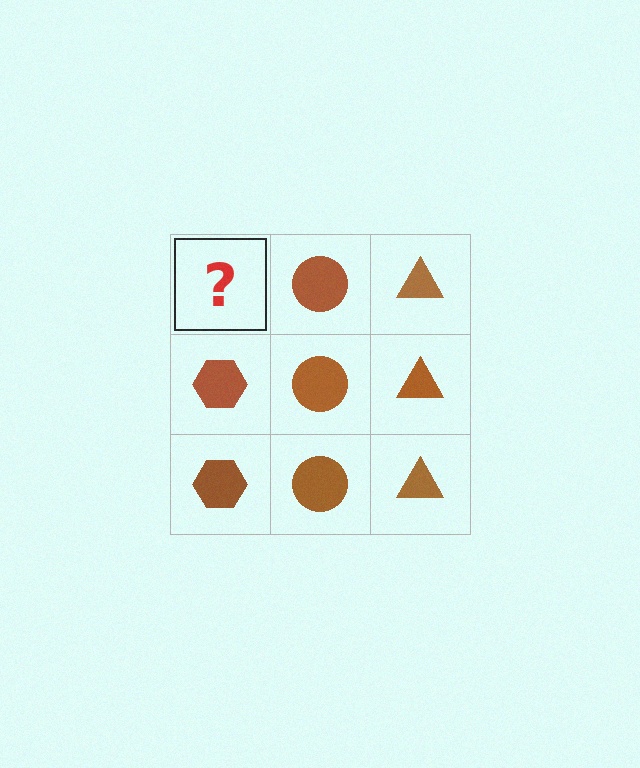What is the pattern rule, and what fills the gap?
The rule is that each column has a consistent shape. The gap should be filled with a brown hexagon.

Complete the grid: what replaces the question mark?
The question mark should be replaced with a brown hexagon.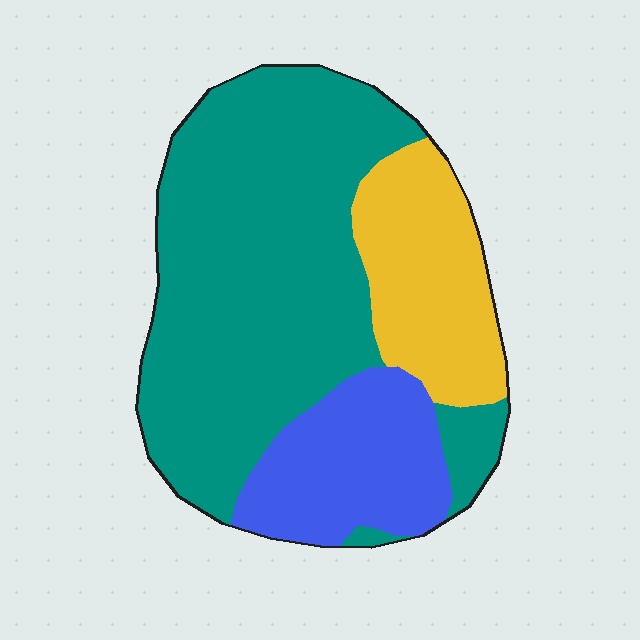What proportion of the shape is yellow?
Yellow covers 20% of the shape.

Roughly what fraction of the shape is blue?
Blue takes up about one fifth (1/5) of the shape.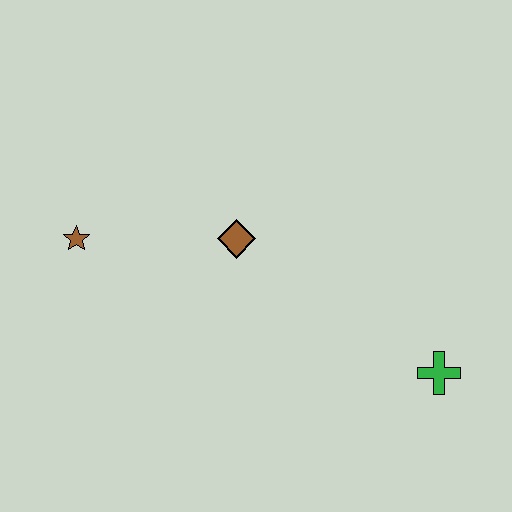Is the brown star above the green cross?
Yes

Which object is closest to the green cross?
The brown diamond is closest to the green cross.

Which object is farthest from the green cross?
The brown star is farthest from the green cross.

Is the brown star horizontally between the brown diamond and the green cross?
No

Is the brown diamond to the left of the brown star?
No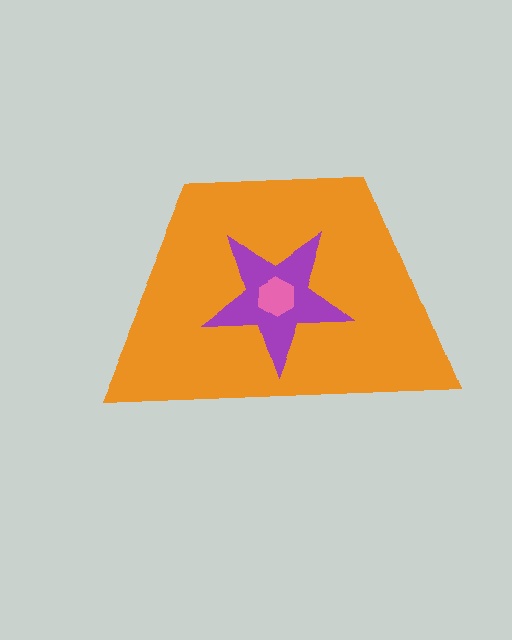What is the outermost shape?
The orange trapezoid.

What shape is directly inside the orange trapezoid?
The purple star.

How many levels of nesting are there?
3.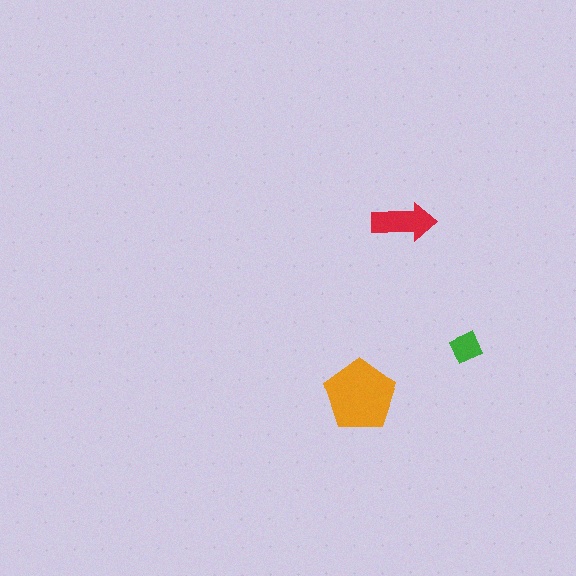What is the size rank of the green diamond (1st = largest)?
3rd.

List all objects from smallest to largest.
The green diamond, the red arrow, the orange pentagon.